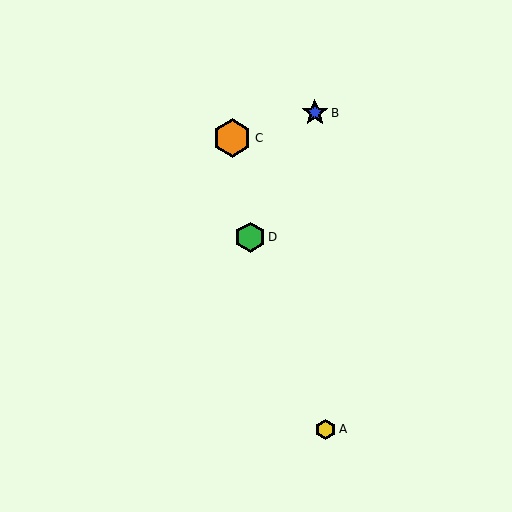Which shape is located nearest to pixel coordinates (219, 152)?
The orange hexagon (labeled C) at (232, 138) is nearest to that location.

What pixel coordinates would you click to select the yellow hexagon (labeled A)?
Click at (326, 429) to select the yellow hexagon A.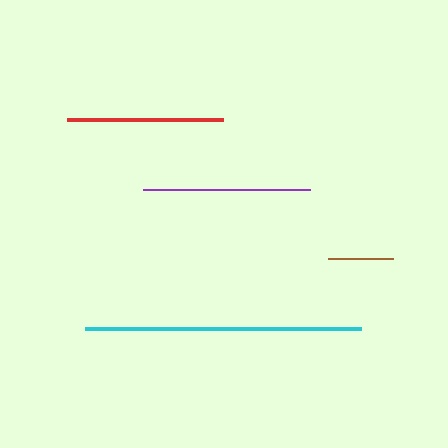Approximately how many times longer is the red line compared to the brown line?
The red line is approximately 2.4 times the length of the brown line.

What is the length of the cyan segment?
The cyan segment is approximately 276 pixels long.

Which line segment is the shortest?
The brown line is the shortest at approximately 65 pixels.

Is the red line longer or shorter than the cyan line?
The cyan line is longer than the red line.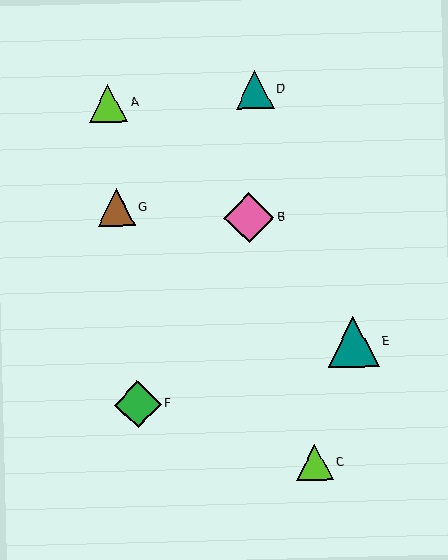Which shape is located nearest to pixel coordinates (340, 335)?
The teal triangle (labeled E) at (353, 342) is nearest to that location.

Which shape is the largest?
The teal triangle (labeled E) is the largest.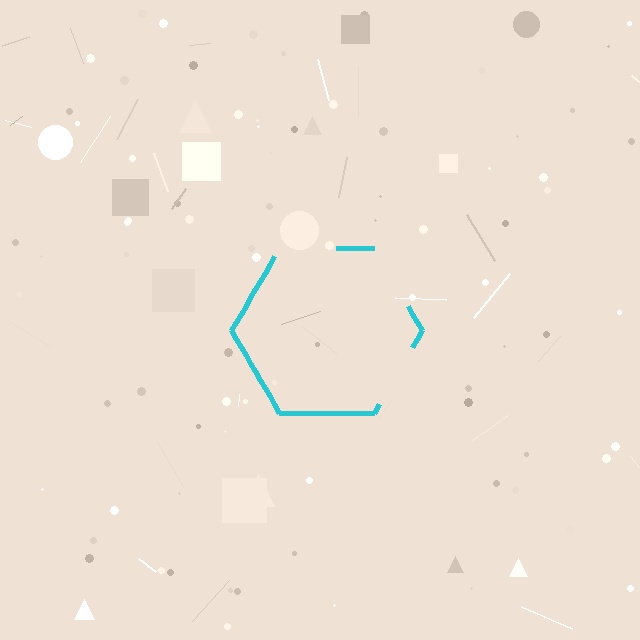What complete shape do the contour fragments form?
The contour fragments form a hexagon.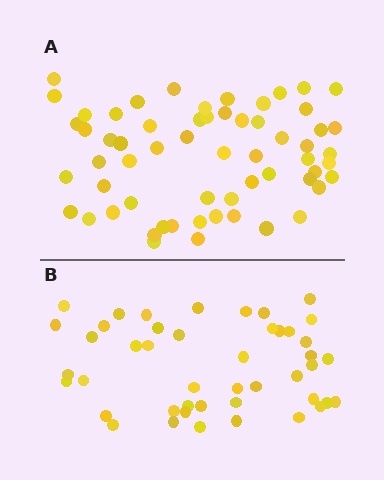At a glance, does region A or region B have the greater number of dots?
Region A (the top region) has more dots.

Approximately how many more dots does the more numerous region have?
Region A has approximately 15 more dots than region B.